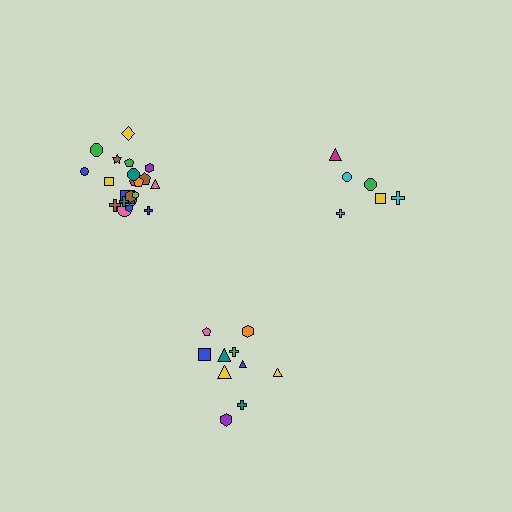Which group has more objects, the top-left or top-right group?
The top-left group.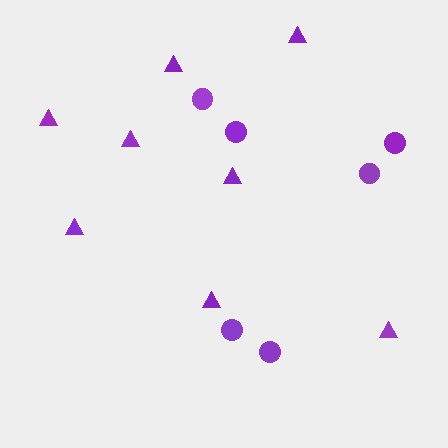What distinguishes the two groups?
There are 2 groups: one group of triangles (8) and one group of circles (6).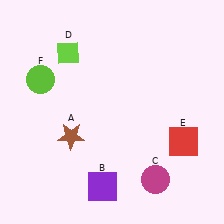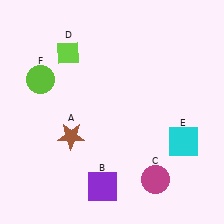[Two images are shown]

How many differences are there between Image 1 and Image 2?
There is 1 difference between the two images.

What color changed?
The square (E) changed from red in Image 1 to cyan in Image 2.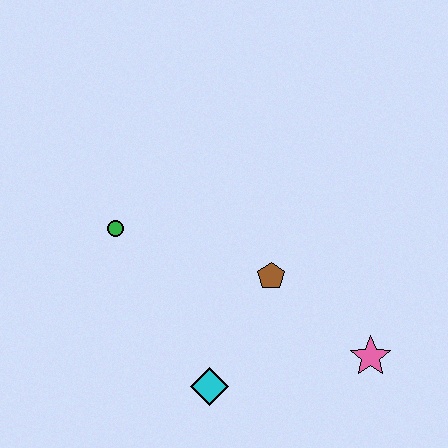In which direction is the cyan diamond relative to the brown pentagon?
The cyan diamond is below the brown pentagon.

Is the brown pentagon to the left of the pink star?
Yes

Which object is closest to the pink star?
The brown pentagon is closest to the pink star.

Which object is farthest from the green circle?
The pink star is farthest from the green circle.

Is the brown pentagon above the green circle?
No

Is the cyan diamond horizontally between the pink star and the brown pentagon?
No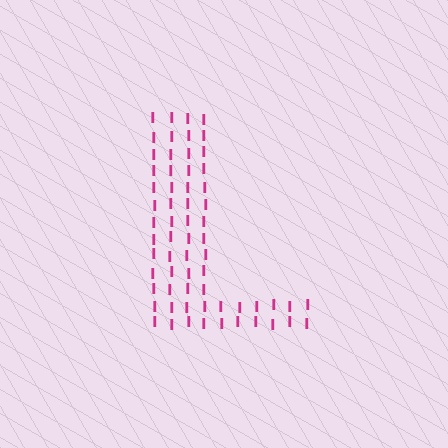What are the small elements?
The small elements are letter I's.